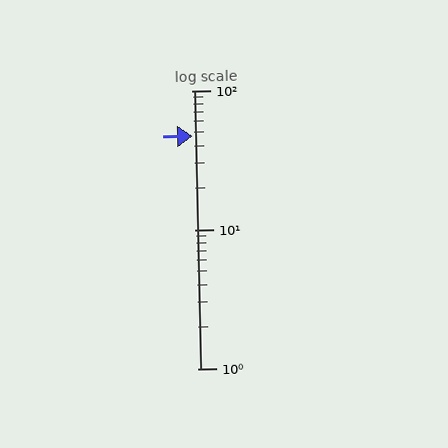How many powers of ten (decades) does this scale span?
The scale spans 2 decades, from 1 to 100.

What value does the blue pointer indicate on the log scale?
The pointer indicates approximately 47.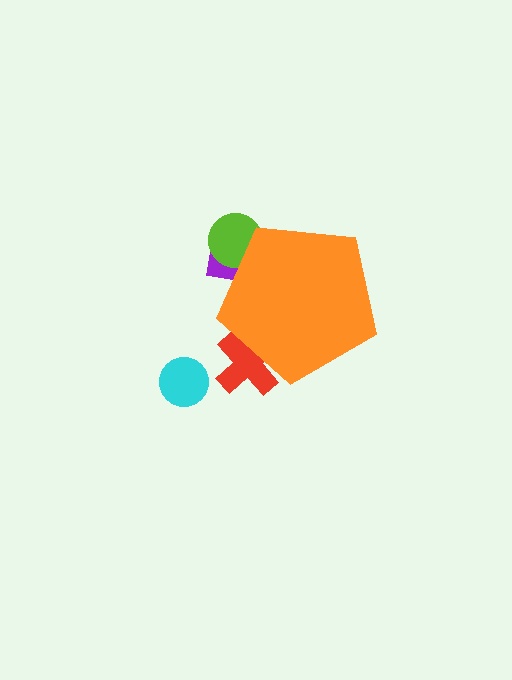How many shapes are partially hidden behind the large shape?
3 shapes are partially hidden.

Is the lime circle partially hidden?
Yes, the lime circle is partially hidden behind the orange pentagon.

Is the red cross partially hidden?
Yes, the red cross is partially hidden behind the orange pentagon.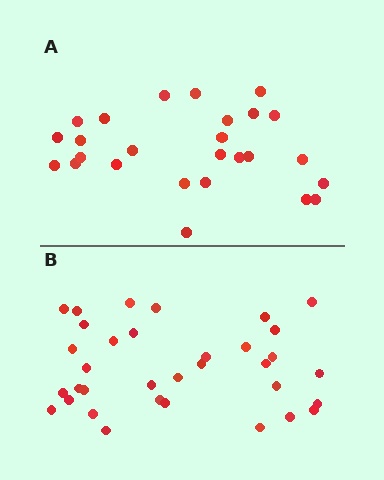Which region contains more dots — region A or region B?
Region B (the bottom region) has more dots.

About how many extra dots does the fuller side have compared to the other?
Region B has roughly 8 or so more dots than region A.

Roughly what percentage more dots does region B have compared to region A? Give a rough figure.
About 30% more.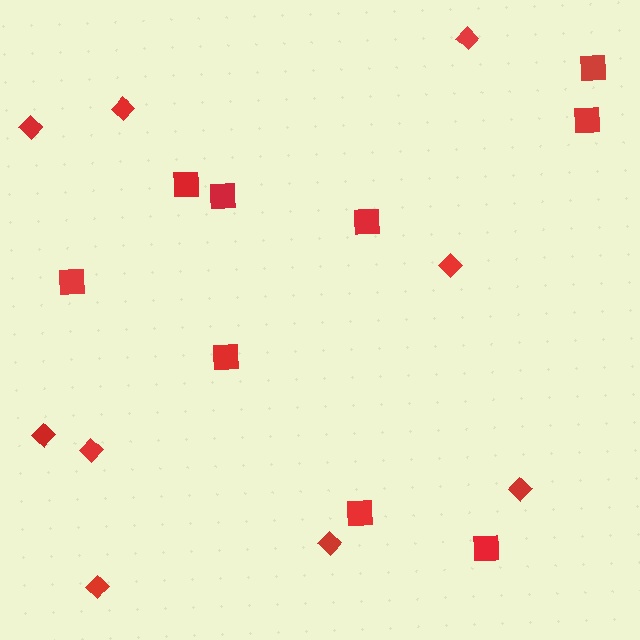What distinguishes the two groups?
There are 2 groups: one group of squares (9) and one group of diamonds (9).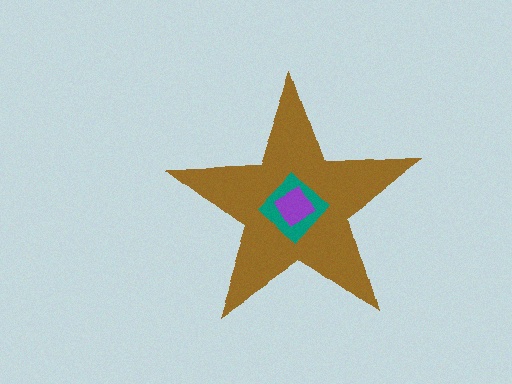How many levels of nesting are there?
3.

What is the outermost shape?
The brown star.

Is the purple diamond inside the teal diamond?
Yes.